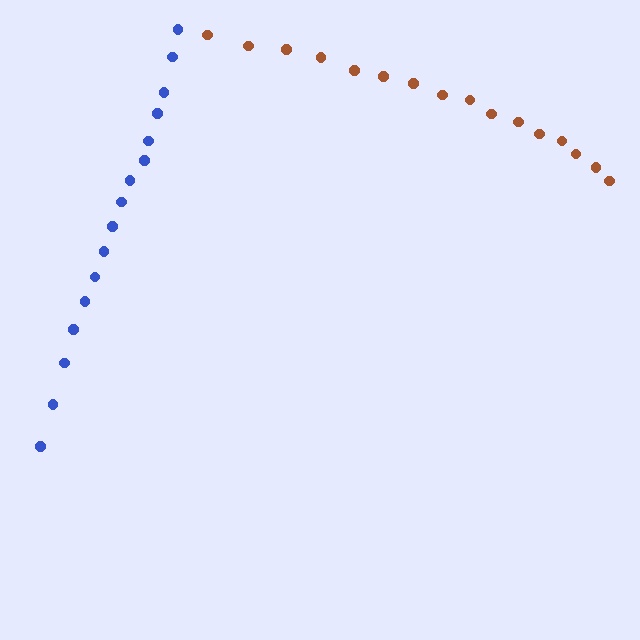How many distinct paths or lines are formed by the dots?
There are 2 distinct paths.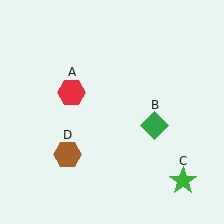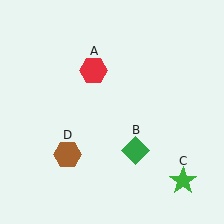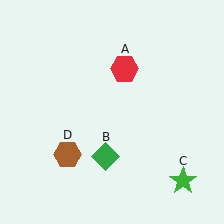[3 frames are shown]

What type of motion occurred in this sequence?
The red hexagon (object A), green diamond (object B) rotated clockwise around the center of the scene.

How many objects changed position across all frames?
2 objects changed position: red hexagon (object A), green diamond (object B).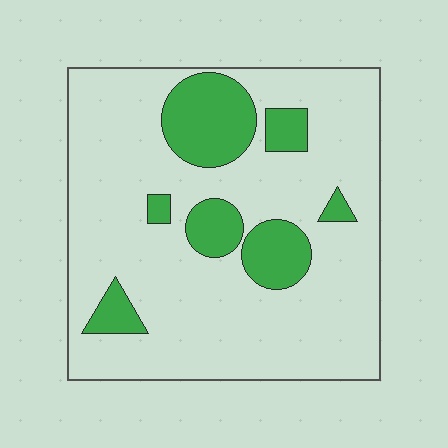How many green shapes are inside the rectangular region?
7.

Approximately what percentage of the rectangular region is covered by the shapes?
Approximately 20%.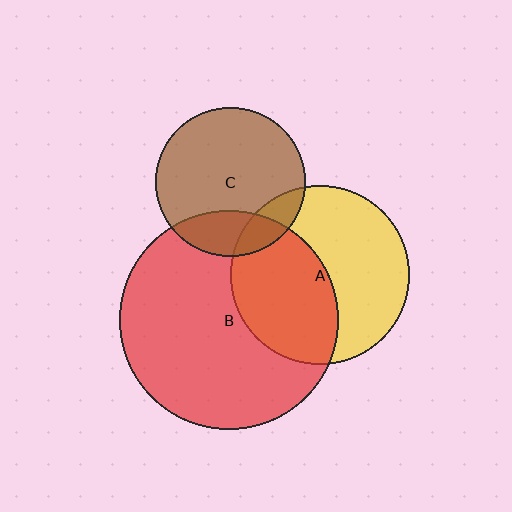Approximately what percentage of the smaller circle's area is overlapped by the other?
Approximately 45%.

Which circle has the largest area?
Circle B (red).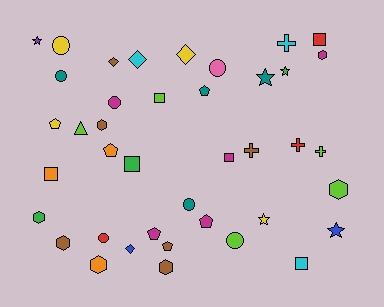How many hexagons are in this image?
There are 7 hexagons.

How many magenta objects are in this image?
There are 5 magenta objects.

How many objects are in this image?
There are 40 objects.